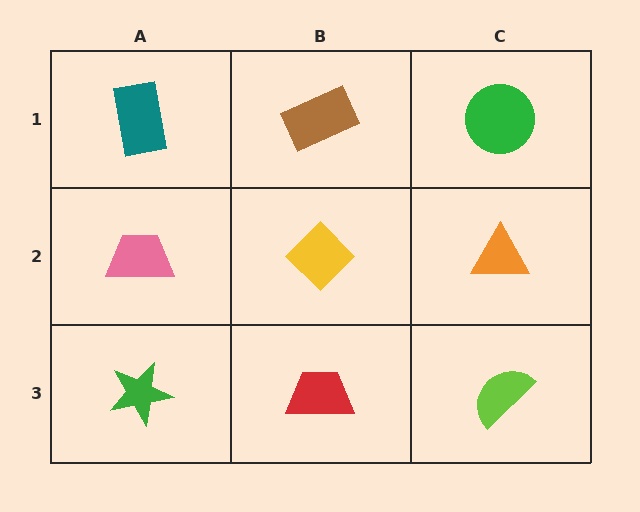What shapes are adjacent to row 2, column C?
A green circle (row 1, column C), a lime semicircle (row 3, column C), a yellow diamond (row 2, column B).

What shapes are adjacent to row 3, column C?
An orange triangle (row 2, column C), a red trapezoid (row 3, column B).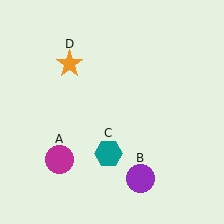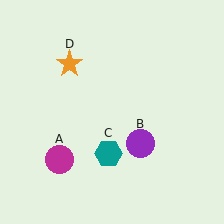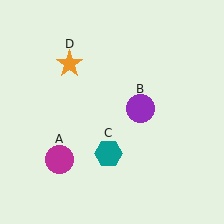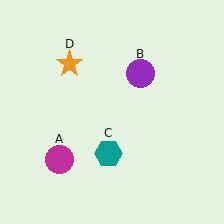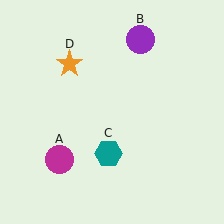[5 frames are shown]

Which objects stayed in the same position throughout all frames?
Magenta circle (object A) and teal hexagon (object C) and orange star (object D) remained stationary.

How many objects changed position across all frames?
1 object changed position: purple circle (object B).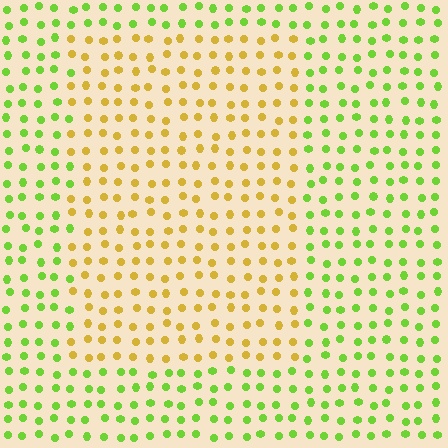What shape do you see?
I see a rectangle.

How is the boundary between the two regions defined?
The boundary is defined purely by a slight shift in hue (about 51 degrees). Spacing, size, and orientation are identical on both sides.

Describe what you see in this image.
The image is filled with small lime elements in a uniform arrangement. A rectangle-shaped region is visible where the elements are tinted to a slightly different hue, forming a subtle color boundary.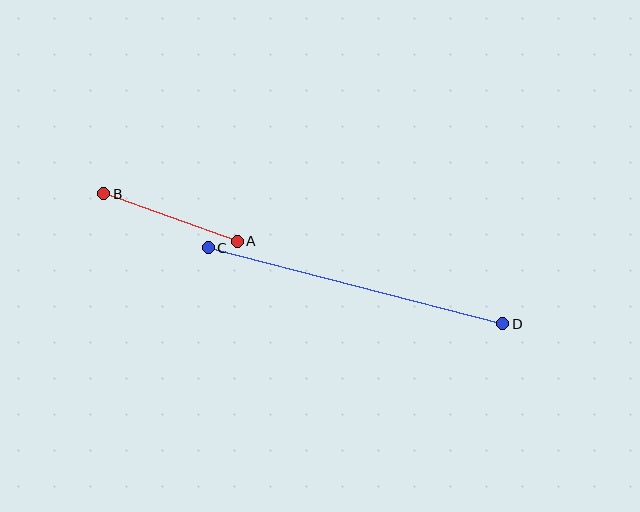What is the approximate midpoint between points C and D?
The midpoint is at approximately (355, 286) pixels.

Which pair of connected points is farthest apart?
Points C and D are farthest apart.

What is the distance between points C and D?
The distance is approximately 304 pixels.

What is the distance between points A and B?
The distance is approximately 142 pixels.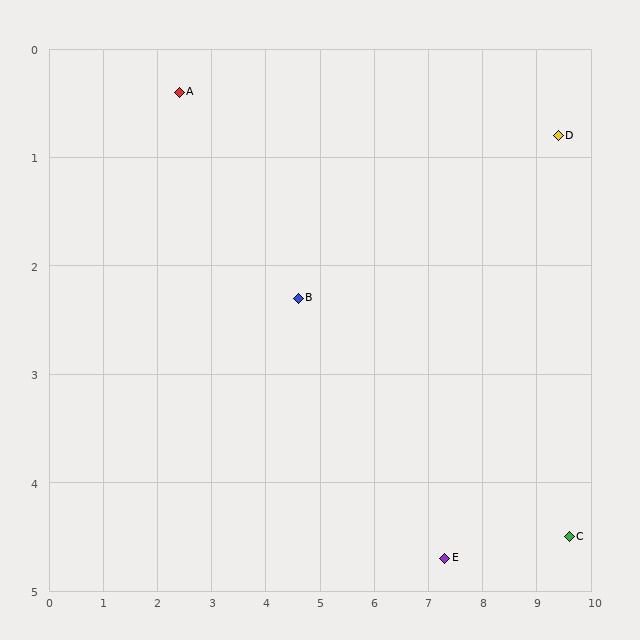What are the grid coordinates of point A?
Point A is at approximately (2.4, 0.4).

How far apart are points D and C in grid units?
Points D and C are about 3.7 grid units apart.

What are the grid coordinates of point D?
Point D is at approximately (9.4, 0.8).